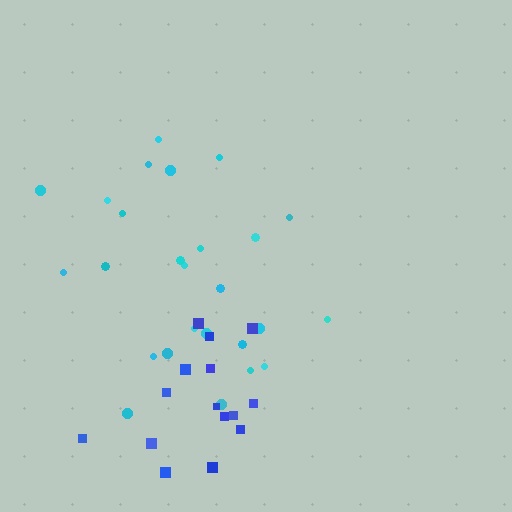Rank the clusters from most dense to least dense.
blue, cyan.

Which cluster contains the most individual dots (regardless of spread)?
Cyan (26).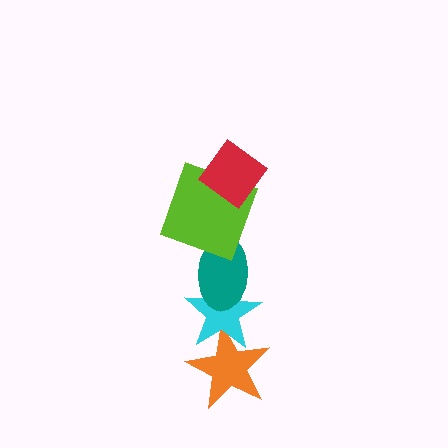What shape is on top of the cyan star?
The teal ellipse is on top of the cyan star.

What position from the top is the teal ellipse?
The teal ellipse is 3rd from the top.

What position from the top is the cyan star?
The cyan star is 4th from the top.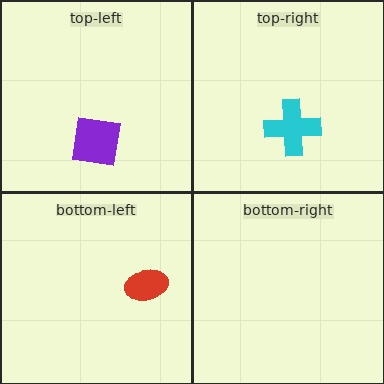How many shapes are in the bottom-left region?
1.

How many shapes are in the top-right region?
1.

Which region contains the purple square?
The top-left region.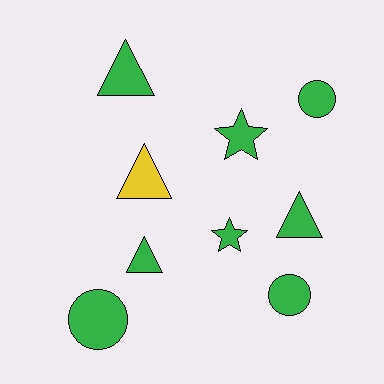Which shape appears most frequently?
Triangle, with 4 objects.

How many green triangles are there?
There are 3 green triangles.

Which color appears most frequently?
Green, with 8 objects.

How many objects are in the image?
There are 9 objects.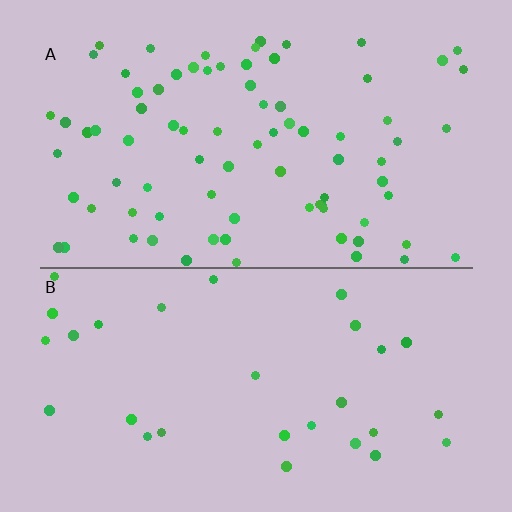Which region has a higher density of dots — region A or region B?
A (the top).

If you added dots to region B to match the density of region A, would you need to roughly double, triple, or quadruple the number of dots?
Approximately triple.